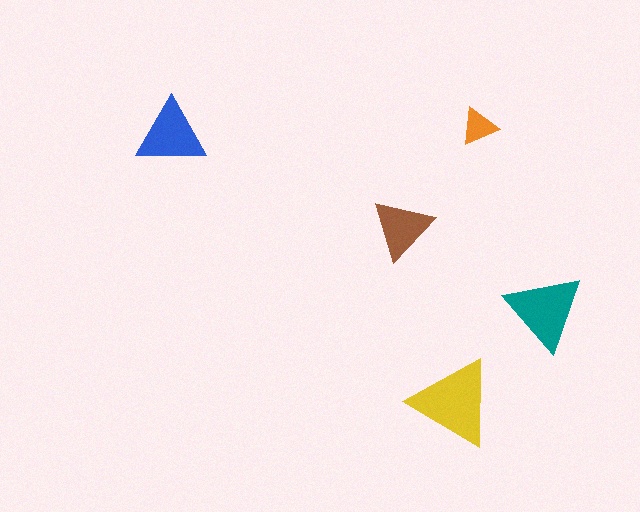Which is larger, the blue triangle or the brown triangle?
The blue one.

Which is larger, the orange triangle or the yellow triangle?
The yellow one.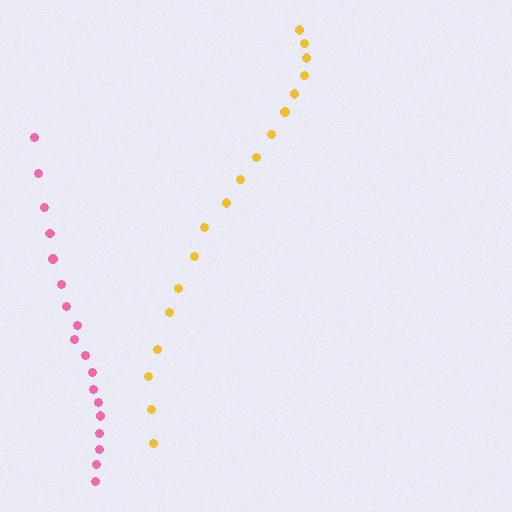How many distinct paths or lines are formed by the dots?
There are 2 distinct paths.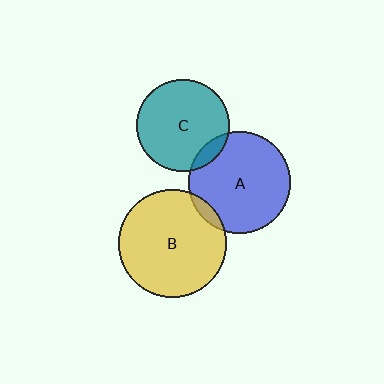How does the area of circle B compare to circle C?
Approximately 1.4 times.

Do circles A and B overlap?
Yes.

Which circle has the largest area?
Circle B (yellow).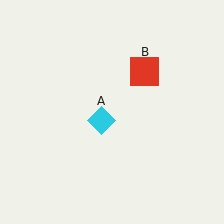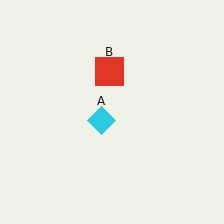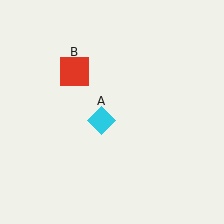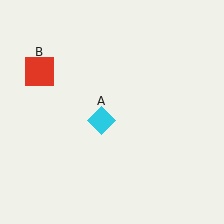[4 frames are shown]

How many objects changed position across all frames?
1 object changed position: red square (object B).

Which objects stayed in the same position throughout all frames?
Cyan diamond (object A) remained stationary.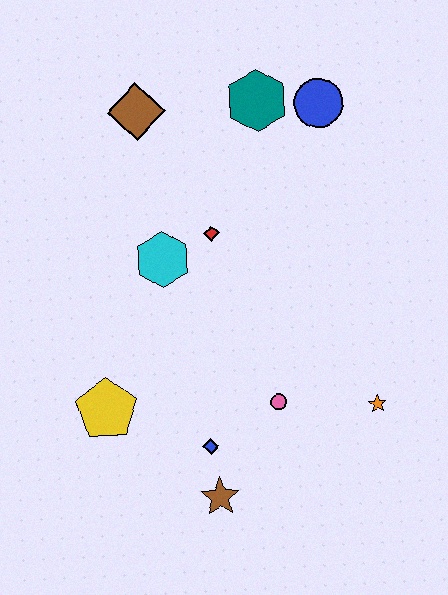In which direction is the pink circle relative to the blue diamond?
The pink circle is to the right of the blue diamond.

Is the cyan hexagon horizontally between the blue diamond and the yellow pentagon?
Yes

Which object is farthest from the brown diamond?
The brown star is farthest from the brown diamond.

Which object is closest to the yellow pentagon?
The blue diamond is closest to the yellow pentagon.